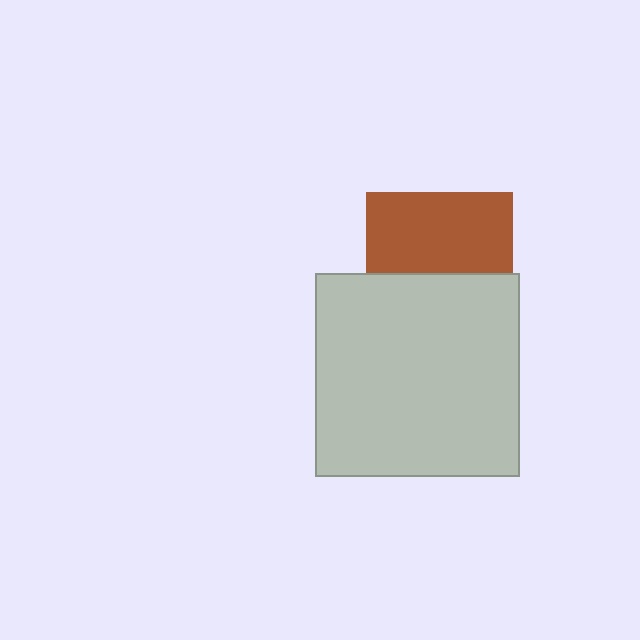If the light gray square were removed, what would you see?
You would see the complete brown square.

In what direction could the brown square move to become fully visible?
The brown square could move up. That would shift it out from behind the light gray square entirely.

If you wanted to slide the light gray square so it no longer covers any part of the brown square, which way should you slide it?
Slide it down — that is the most direct way to separate the two shapes.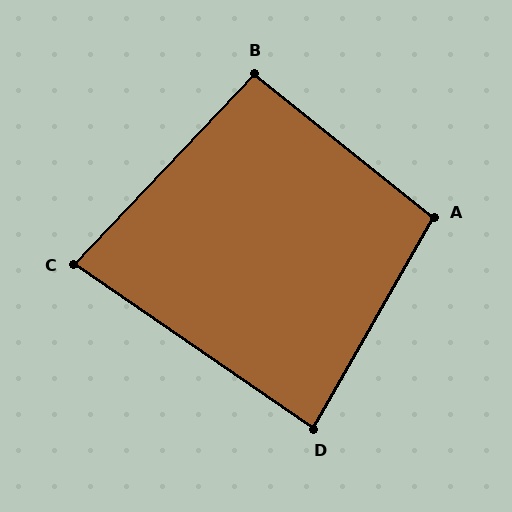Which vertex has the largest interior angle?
A, at approximately 99 degrees.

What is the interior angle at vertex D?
Approximately 85 degrees (approximately right).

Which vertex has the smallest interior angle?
C, at approximately 81 degrees.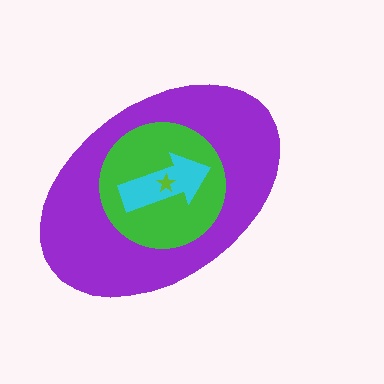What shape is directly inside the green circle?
The cyan arrow.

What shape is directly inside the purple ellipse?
The green circle.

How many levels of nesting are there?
4.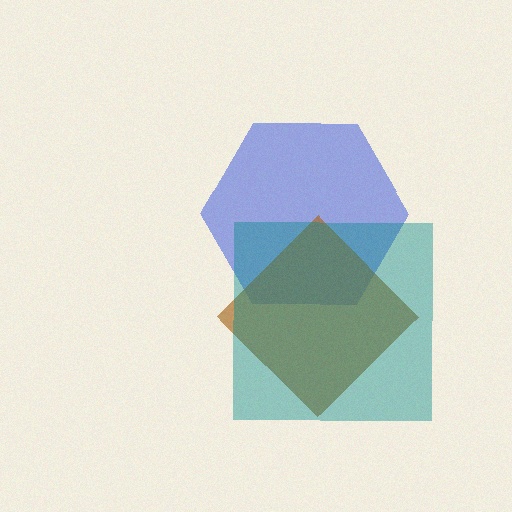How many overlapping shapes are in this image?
There are 3 overlapping shapes in the image.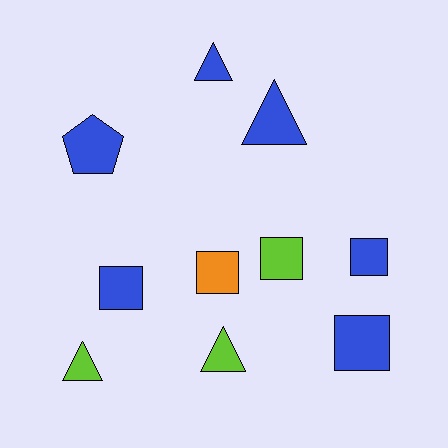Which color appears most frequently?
Blue, with 6 objects.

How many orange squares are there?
There is 1 orange square.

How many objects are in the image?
There are 10 objects.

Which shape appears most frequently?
Square, with 5 objects.